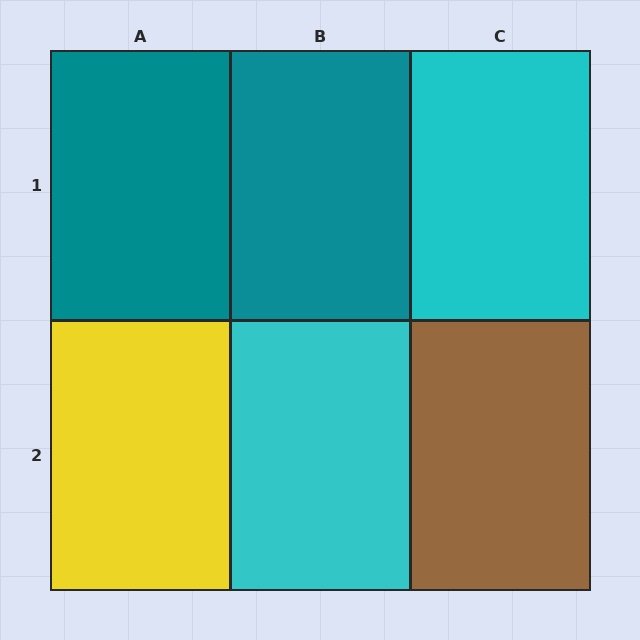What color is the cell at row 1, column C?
Cyan.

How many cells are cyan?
2 cells are cyan.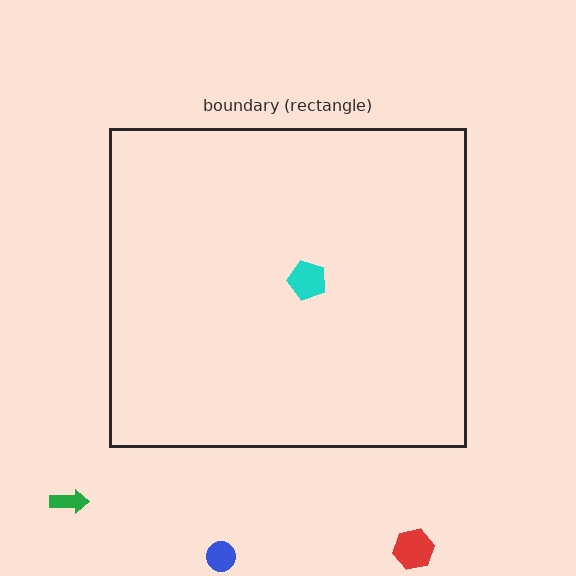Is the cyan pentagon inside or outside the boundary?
Inside.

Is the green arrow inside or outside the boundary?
Outside.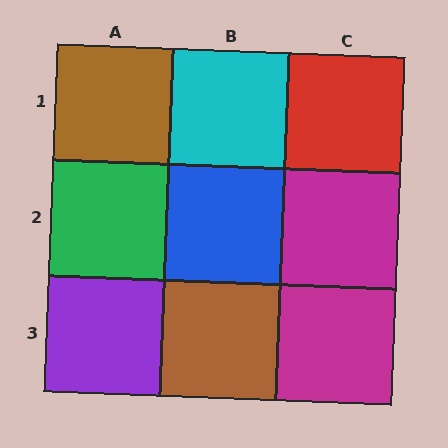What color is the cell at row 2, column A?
Green.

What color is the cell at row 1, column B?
Cyan.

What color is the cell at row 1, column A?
Brown.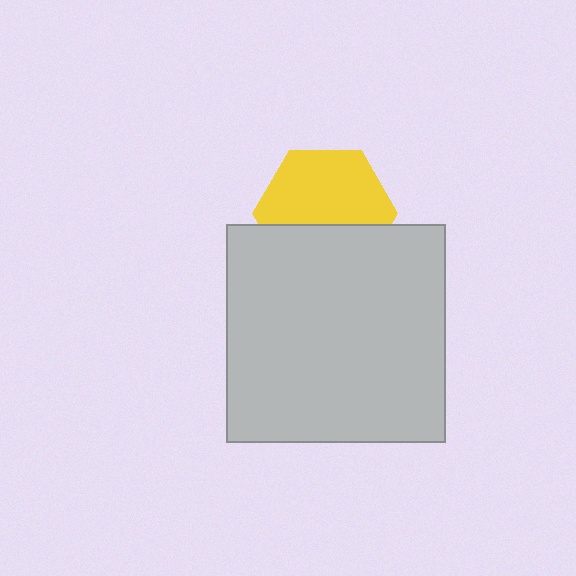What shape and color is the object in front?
The object in front is a light gray square.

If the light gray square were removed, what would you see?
You would see the complete yellow hexagon.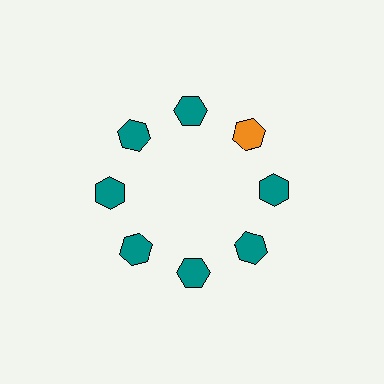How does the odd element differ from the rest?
It has a different color: orange instead of teal.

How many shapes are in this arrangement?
There are 8 shapes arranged in a ring pattern.